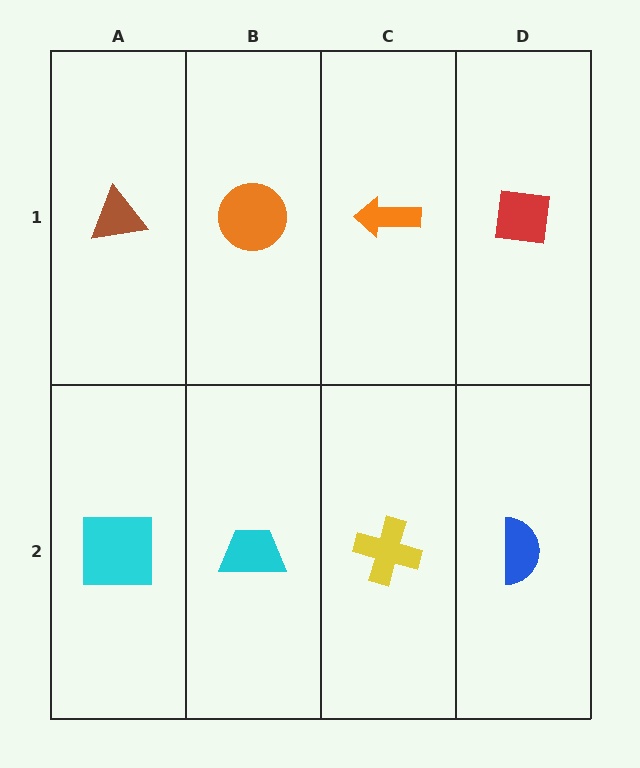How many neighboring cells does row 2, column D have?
2.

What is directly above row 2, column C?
An orange arrow.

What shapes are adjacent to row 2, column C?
An orange arrow (row 1, column C), a cyan trapezoid (row 2, column B), a blue semicircle (row 2, column D).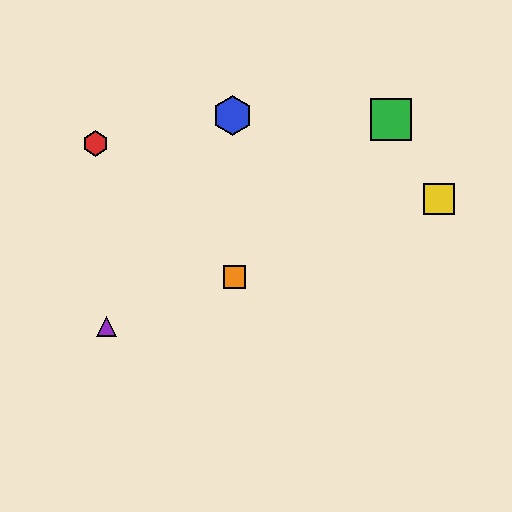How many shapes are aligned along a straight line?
3 shapes (the yellow square, the purple triangle, the orange square) are aligned along a straight line.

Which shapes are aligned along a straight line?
The yellow square, the purple triangle, the orange square are aligned along a straight line.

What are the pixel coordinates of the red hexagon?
The red hexagon is at (96, 144).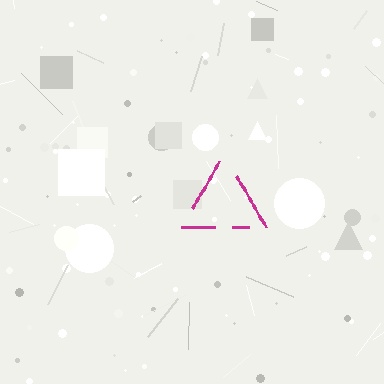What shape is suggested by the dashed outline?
The dashed outline suggests a triangle.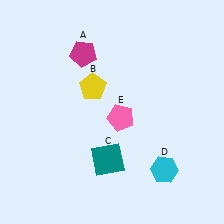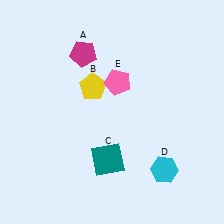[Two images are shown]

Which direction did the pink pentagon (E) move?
The pink pentagon (E) moved up.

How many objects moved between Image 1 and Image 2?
1 object moved between the two images.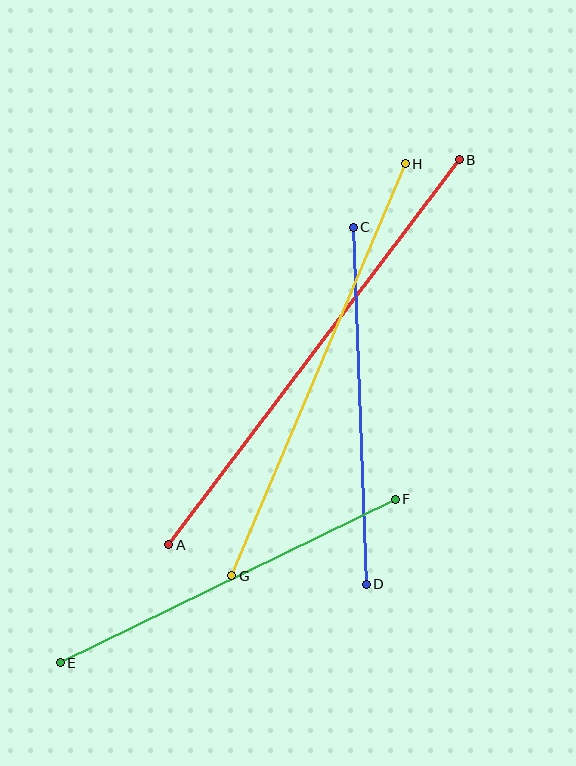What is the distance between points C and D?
The distance is approximately 357 pixels.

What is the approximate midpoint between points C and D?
The midpoint is at approximately (360, 406) pixels.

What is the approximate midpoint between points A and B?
The midpoint is at approximately (314, 352) pixels.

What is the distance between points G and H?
The distance is approximately 447 pixels.